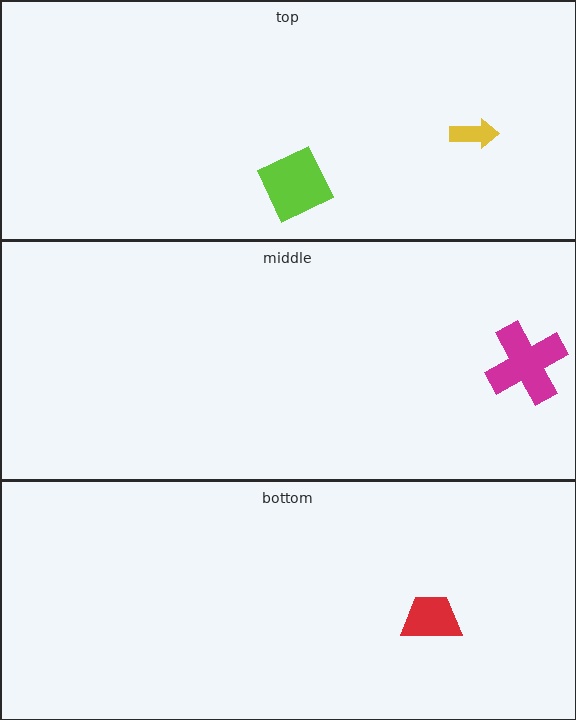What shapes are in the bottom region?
The red trapezoid.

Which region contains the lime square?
The top region.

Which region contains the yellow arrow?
The top region.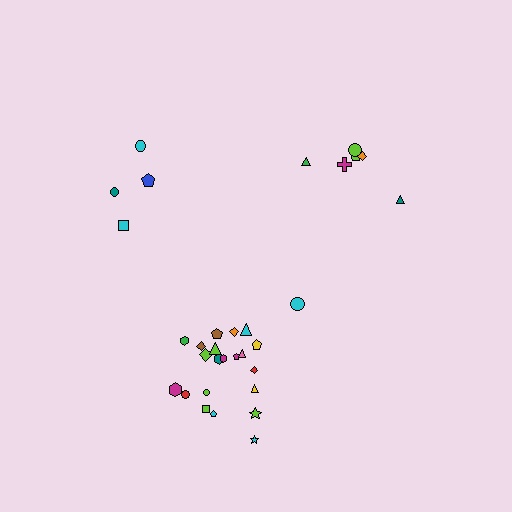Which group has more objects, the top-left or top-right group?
The top-right group.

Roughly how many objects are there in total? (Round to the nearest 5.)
Roughly 30 objects in total.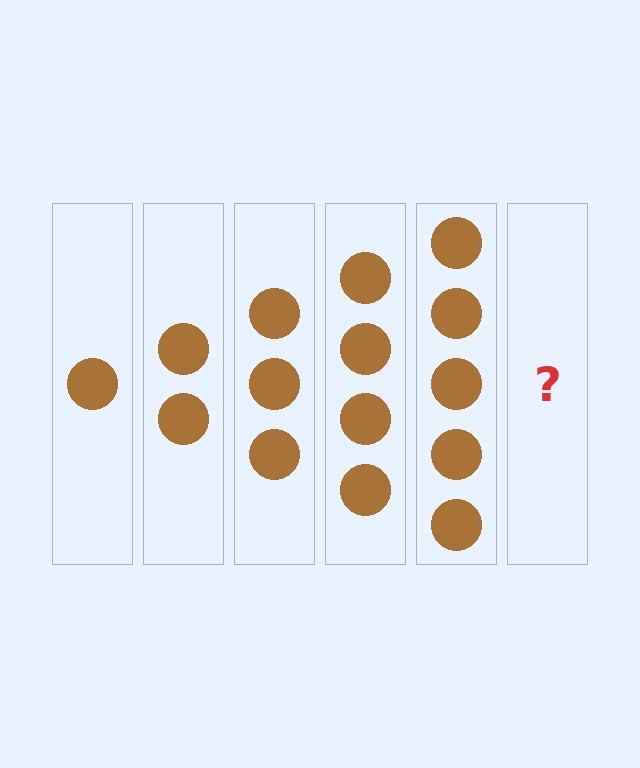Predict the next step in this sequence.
The next step is 6 circles.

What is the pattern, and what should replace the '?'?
The pattern is that each step adds one more circle. The '?' should be 6 circles.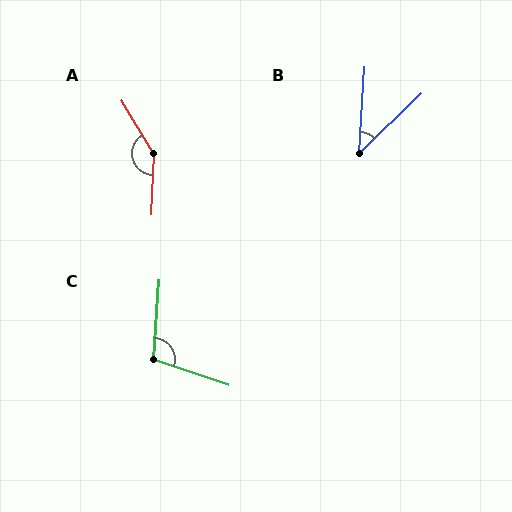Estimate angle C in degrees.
Approximately 105 degrees.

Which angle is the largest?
A, at approximately 147 degrees.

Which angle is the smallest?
B, at approximately 42 degrees.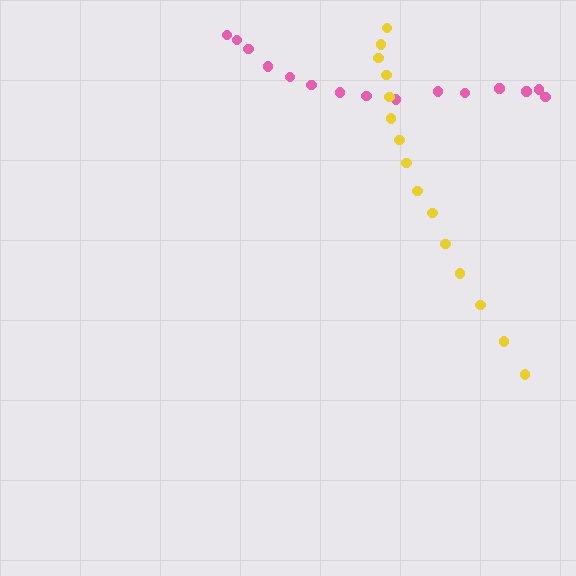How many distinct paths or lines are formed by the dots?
There are 2 distinct paths.